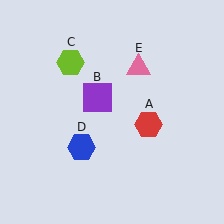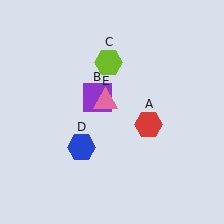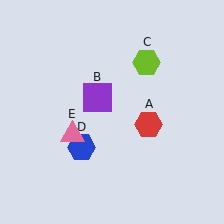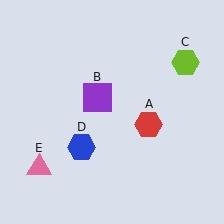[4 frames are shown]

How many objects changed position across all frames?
2 objects changed position: lime hexagon (object C), pink triangle (object E).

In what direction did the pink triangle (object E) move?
The pink triangle (object E) moved down and to the left.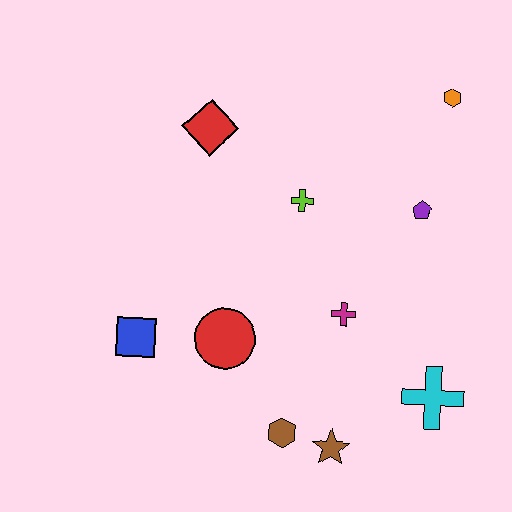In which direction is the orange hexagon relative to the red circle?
The orange hexagon is above the red circle.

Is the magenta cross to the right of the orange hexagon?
No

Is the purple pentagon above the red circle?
Yes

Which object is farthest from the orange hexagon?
The blue square is farthest from the orange hexagon.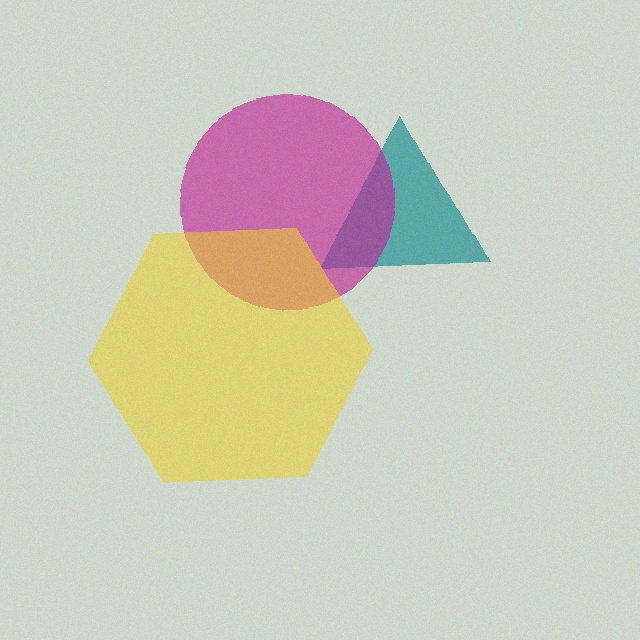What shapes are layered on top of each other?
The layered shapes are: a teal triangle, a magenta circle, a yellow hexagon.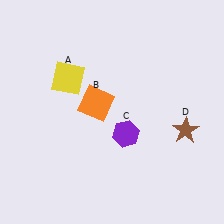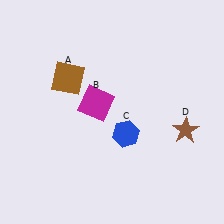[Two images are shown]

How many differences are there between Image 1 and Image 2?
There are 3 differences between the two images.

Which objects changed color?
A changed from yellow to brown. B changed from orange to magenta. C changed from purple to blue.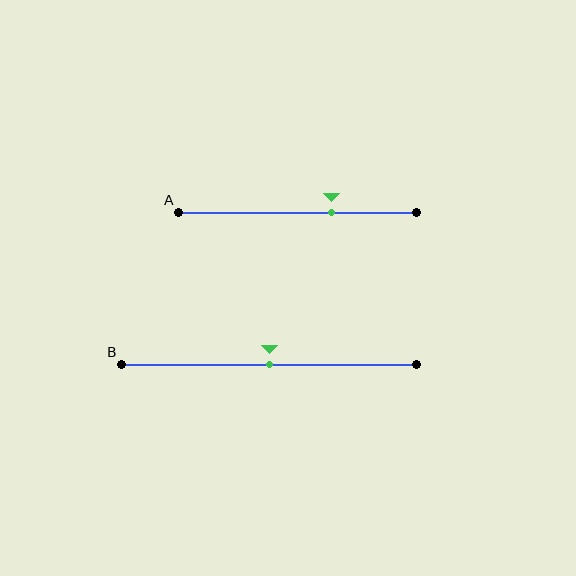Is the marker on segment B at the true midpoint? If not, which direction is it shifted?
Yes, the marker on segment B is at the true midpoint.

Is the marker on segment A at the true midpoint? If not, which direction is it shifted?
No, the marker on segment A is shifted to the right by about 14% of the segment length.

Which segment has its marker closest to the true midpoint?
Segment B has its marker closest to the true midpoint.